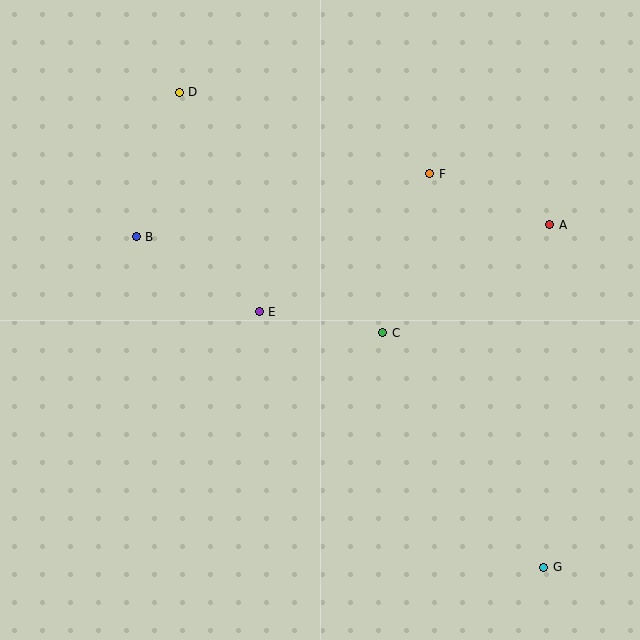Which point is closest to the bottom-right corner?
Point G is closest to the bottom-right corner.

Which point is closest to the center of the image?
Point E at (259, 312) is closest to the center.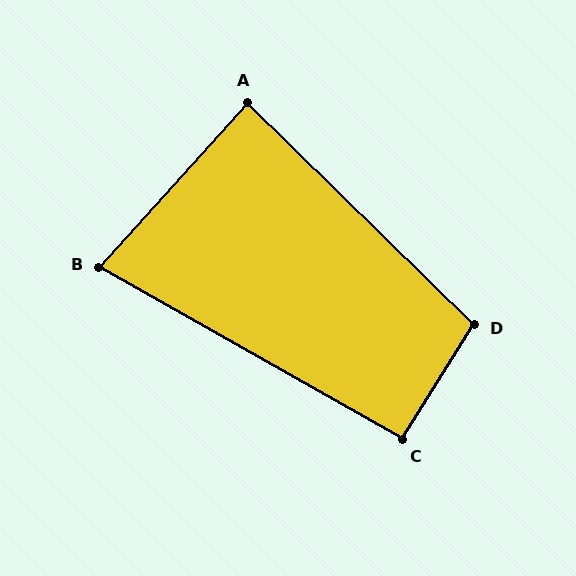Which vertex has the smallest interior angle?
B, at approximately 78 degrees.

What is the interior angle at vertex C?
Approximately 92 degrees (approximately right).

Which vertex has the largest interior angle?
D, at approximately 102 degrees.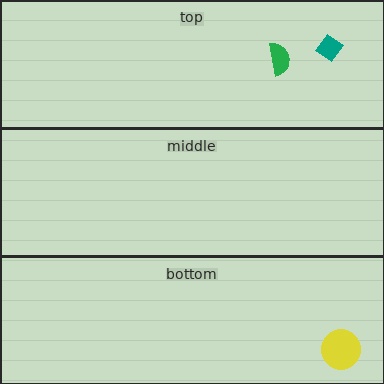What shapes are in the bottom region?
The yellow circle.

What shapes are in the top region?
The teal diamond, the green semicircle.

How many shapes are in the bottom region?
1.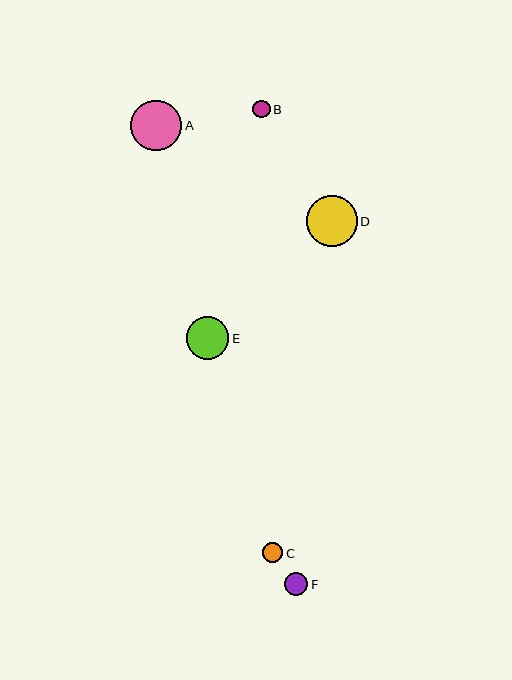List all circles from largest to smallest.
From largest to smallest: D, A, E, F, C, B.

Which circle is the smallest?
Circle B is the smallest with a size of approximately 17 pixels.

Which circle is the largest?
Circle D is the largest with a size of approximately 51 pixels.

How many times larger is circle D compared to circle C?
Circle D is approximately 2.5 times the size of circle C.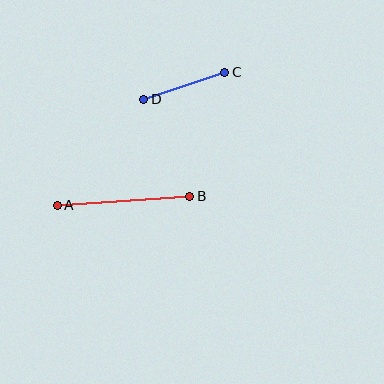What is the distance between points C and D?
The distance is approximately 85 pixels.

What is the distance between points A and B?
The distance is approximately 133 pixels.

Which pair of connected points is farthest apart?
Points A and B are farthest apart.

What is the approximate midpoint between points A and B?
The midpoint is at approximately (123, 201) pixels.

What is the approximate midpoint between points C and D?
The midpoint is at approximately (184, 86) pixels.